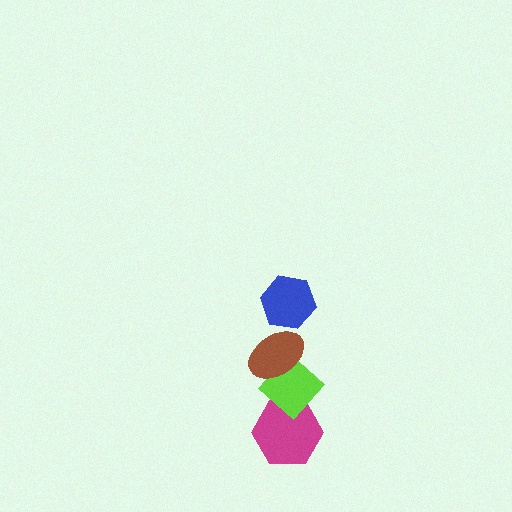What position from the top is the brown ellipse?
The brown ellipse is 2nd from the top.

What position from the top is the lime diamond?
The lime diamond is 3rd from the top.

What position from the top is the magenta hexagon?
The magenta hexagon is 4th from the top.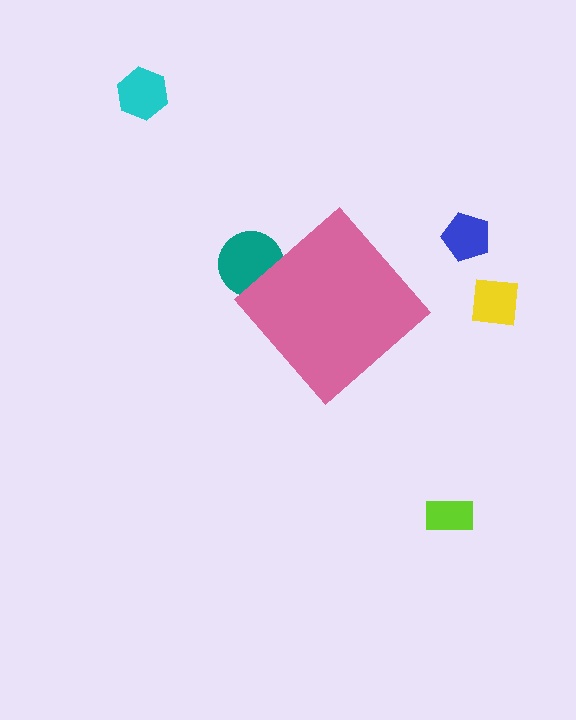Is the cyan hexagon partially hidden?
No, the cyan hexagon is fully visible.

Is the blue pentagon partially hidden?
No, the blue pentagon is fully visible.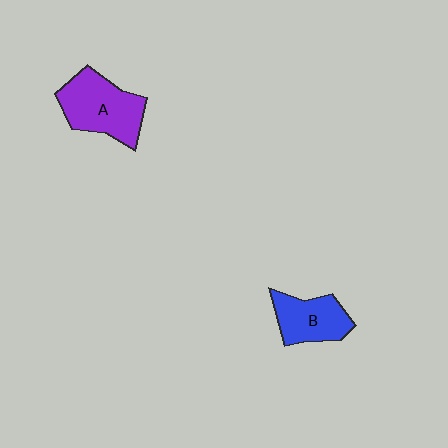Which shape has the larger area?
Shape A (purple).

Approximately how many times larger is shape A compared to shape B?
Approximately 1.4 times.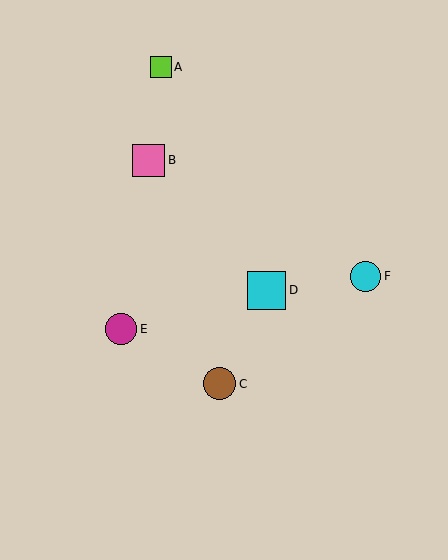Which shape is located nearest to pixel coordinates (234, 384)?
The brown circle (labeled C) at (220, 384) is nearest to that location.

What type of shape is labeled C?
Shape C is a brown circle.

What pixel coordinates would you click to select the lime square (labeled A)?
Click at (161, 67) to select the lime square A.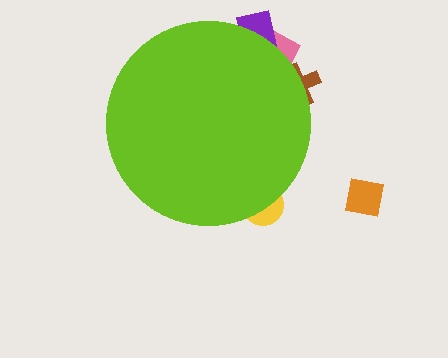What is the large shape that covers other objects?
A lime circle.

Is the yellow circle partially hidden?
Yes, the yellow circle is partially hidden behind the lime circle.